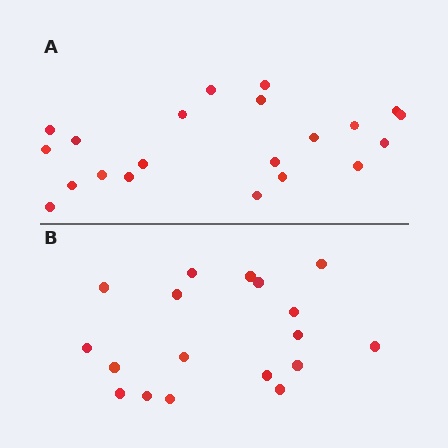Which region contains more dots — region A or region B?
Region A (the top region) has more dots.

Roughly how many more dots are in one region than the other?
Region A has just a few more — roughly 2 or 3 more dots than region B.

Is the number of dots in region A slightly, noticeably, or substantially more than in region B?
Region A has only slightly more — the two regions are fairly close. The ratio is roughly 1.2 to 1.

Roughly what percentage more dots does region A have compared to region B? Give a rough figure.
About 15% more.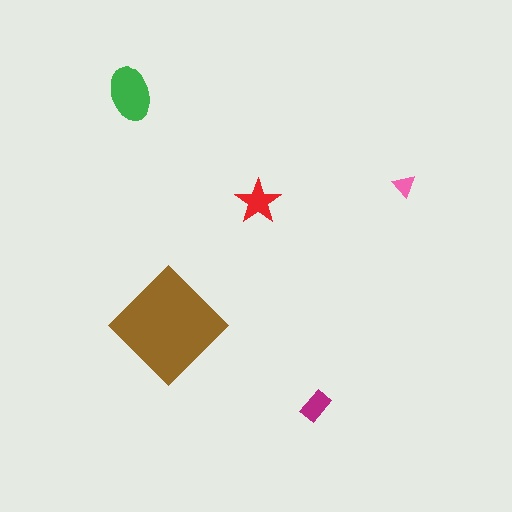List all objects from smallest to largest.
The pink triangle, the magenta rectangle, the red star, the green ellipse, the brown diamond.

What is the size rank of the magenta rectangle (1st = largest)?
4th.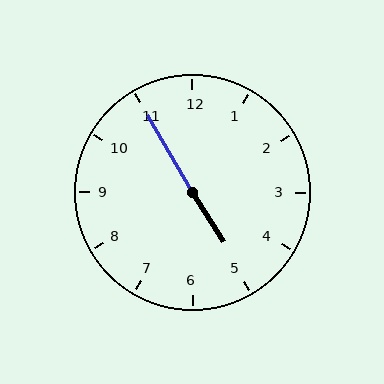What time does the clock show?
4:55.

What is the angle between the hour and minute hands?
Approximately 178 degrees.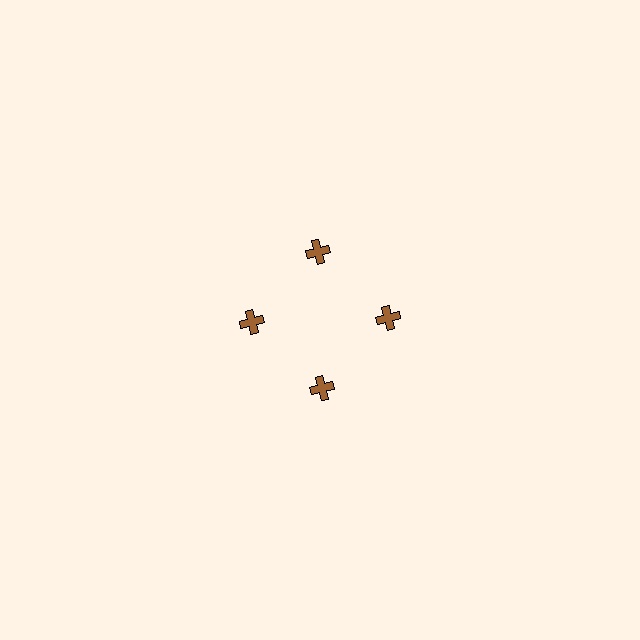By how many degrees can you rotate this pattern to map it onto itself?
The pattern maps onto itself every 90 degrees of rotation.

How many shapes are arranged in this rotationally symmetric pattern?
There are 4 shapes, arranged in 4 groups of 1.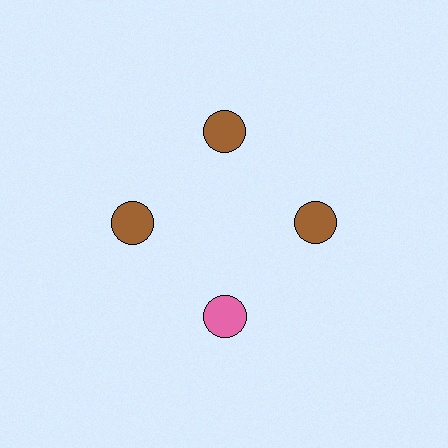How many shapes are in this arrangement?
There are 4 shapes arranged in a ring pattern.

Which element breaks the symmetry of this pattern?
The pink circle at roughly the 6 o'clock position breaks the symmetry. All other shapes are brown circles.